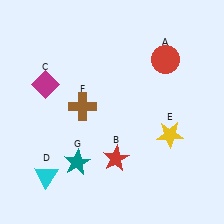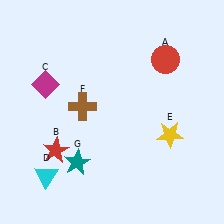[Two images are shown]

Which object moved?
The red star (B) moved left.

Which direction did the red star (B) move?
The red star (B) moved left.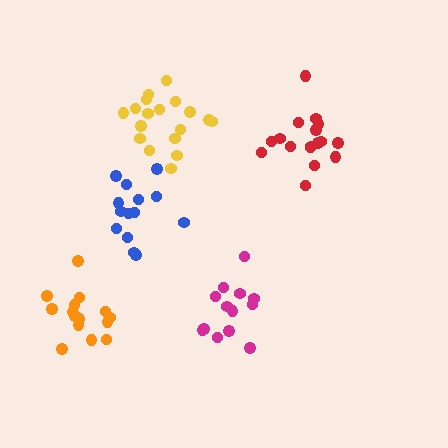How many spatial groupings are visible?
There are 5 spatial groupings.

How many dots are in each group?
Group 1: 13 dots, Group 2: 17 dots, Group 3: 18 dots, Group 4: 14 dots, Group 5: 15 dots (77 total).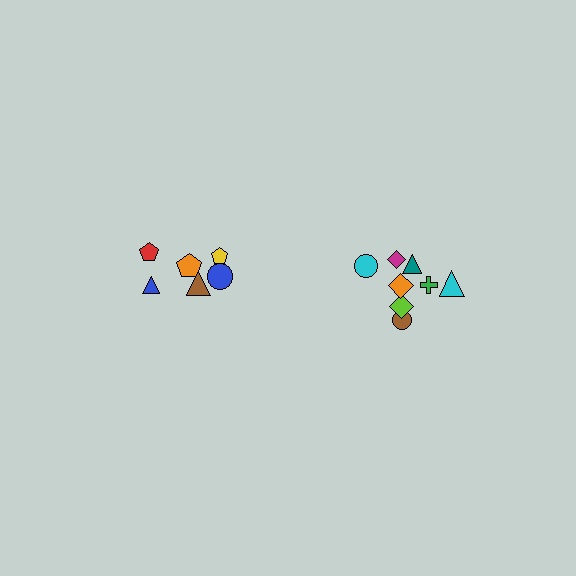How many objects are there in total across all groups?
There are 14 objects.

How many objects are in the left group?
There are 6 objects.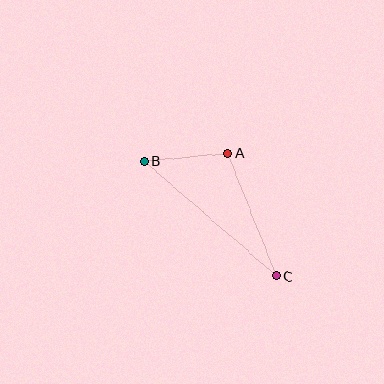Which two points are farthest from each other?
Points B and C are farthest from each other.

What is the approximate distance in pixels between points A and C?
The distance between A and C is approximately 132 pixels.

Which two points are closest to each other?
Points A and B are closest to each other.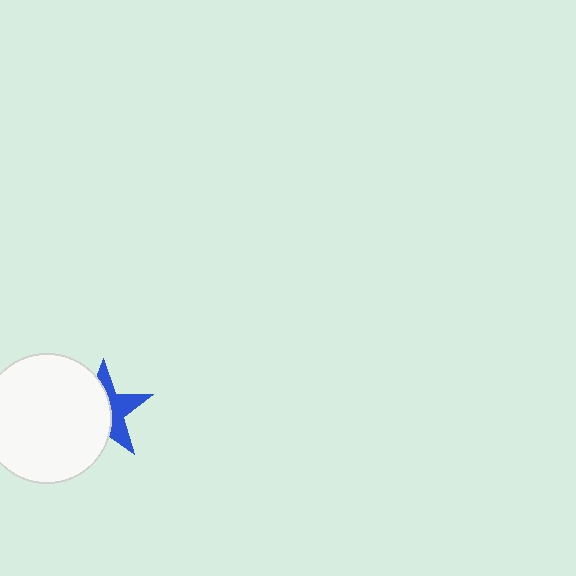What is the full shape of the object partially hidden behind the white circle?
The partially hidden object is a blue star.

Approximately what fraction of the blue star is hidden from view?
Roughly 56% of the blue star is hidden behind the white circle.